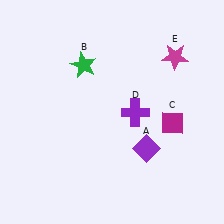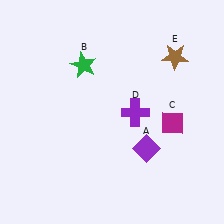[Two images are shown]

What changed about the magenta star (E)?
In Image 1, E is magenta. In Image 2, it changed to brown.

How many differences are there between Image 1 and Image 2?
There is 1 difference between the two images.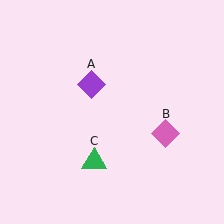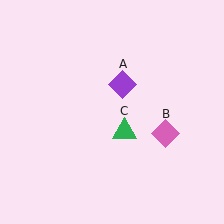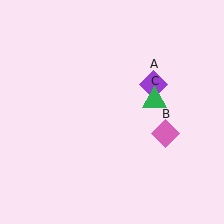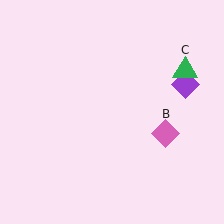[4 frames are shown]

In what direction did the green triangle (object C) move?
The green triangle (object C) moved up and to the right.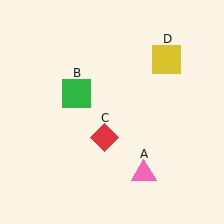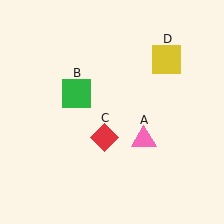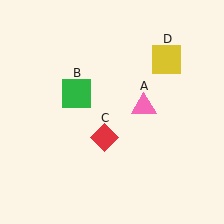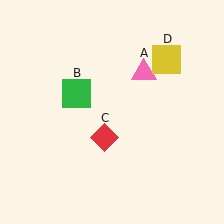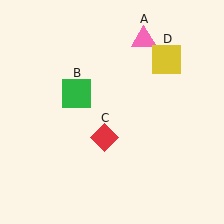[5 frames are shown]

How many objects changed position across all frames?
1 object changed position: pink triangle (object A).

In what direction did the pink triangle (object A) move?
The pink triangle (object A) moved up.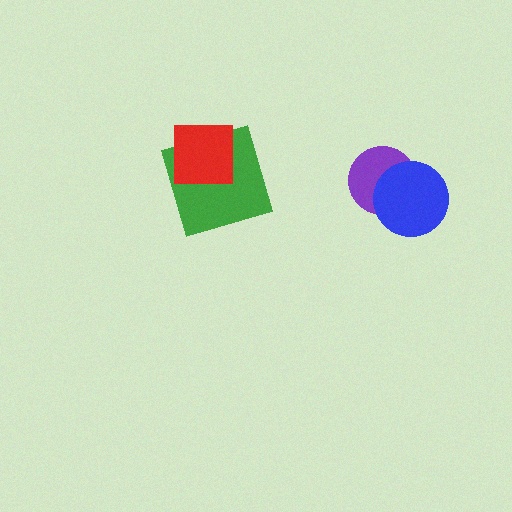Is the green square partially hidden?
Yes, it is partially covered by another shape.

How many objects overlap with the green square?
1 object overlaps with the green square.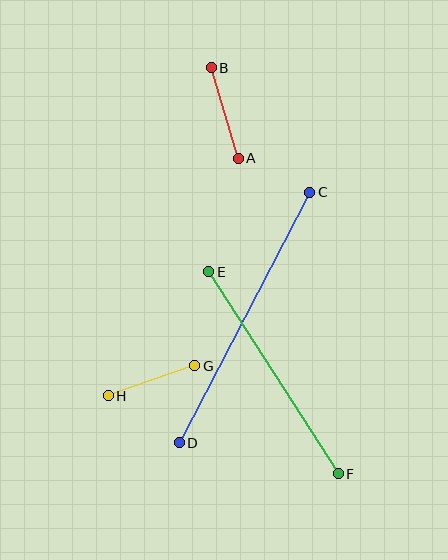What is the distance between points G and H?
The distance is approximately 91 pixels.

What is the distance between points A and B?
The distance is approximately 94 pixels.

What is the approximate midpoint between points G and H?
The midpoint is at approximately (151, 381) pixels.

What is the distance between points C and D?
The distance is approximately 283 pixels.